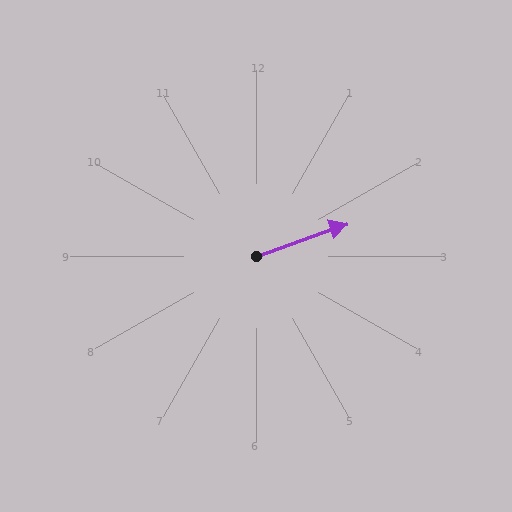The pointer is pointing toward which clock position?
Roughly 2 o'clock.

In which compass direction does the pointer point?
East.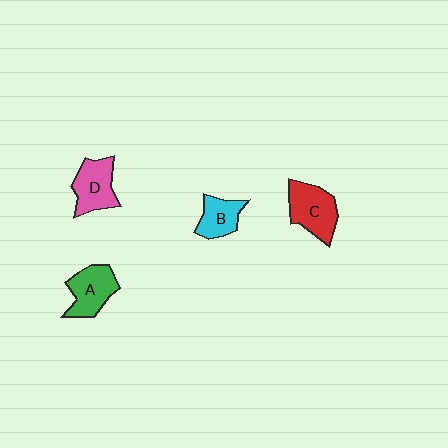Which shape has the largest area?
Shape C (red).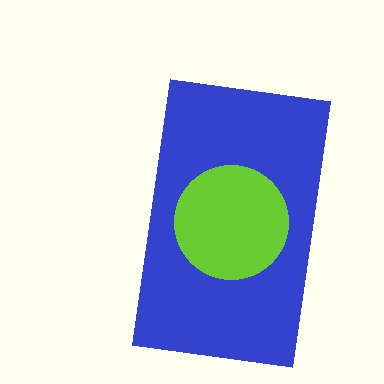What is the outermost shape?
The blue rectangle.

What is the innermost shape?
The lime circle.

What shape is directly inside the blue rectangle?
The lime circle.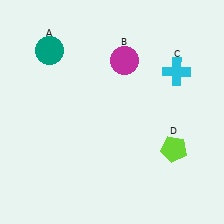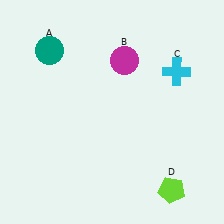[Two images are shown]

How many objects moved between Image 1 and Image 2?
1 object moved between the two images.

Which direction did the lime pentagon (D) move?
The lime pentagon (D) moved down.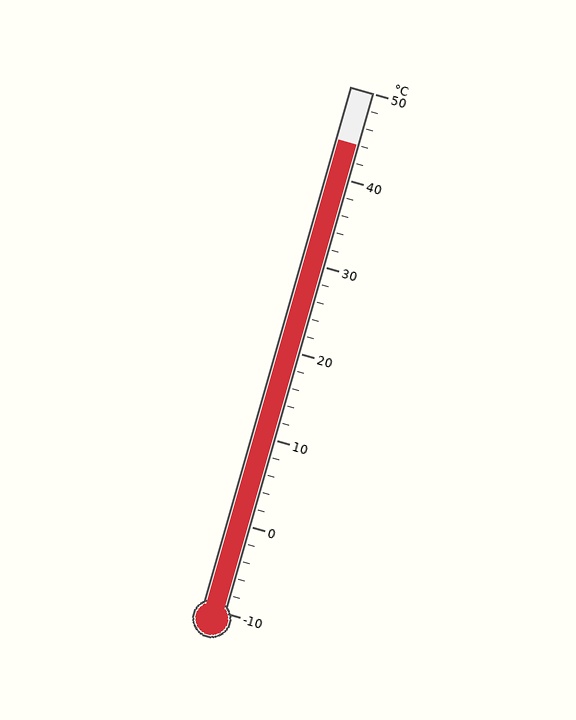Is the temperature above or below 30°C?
The temperature is above 30°C.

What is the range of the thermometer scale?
The thermometer scale ranges from -10°C to 50°C.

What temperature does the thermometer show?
The thermometer shows approximately 44°C.